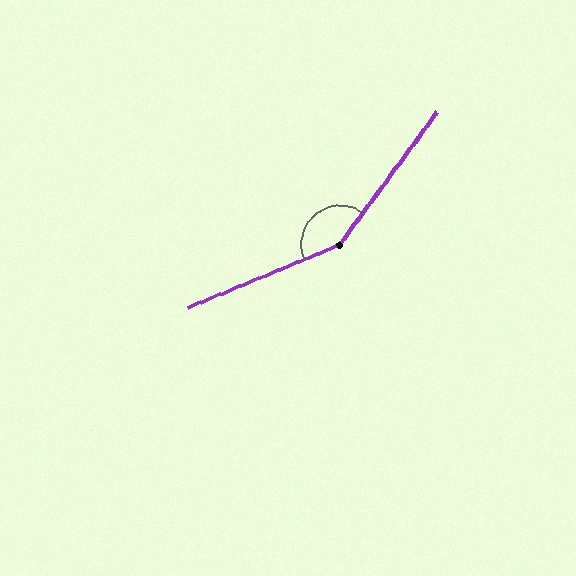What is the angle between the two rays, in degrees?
Approximately 149 degrees.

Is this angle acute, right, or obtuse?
It is obtuse.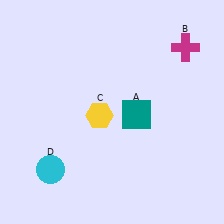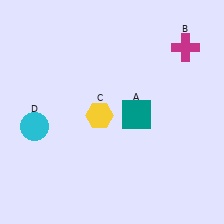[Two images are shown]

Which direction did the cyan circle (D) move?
The cyan circle (D) moved up.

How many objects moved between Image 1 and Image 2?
1 object moved between the two images.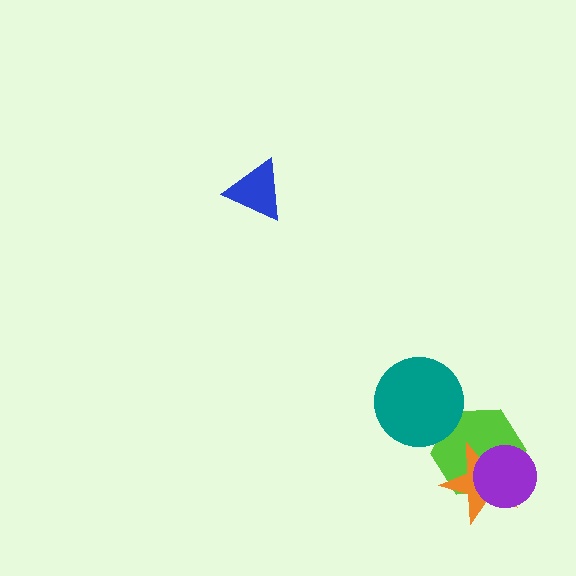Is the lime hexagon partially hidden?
Yes, it is partially covered by another shape.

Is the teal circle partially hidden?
No, no other shape covers it.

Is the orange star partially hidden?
Yes, it is partially covered by another shape.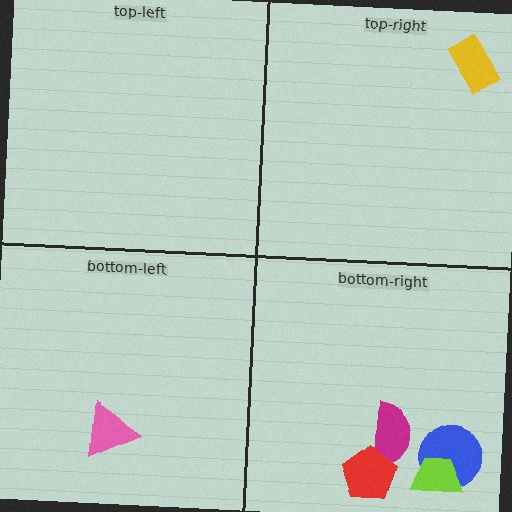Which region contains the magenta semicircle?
The bottom-right region.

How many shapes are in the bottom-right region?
4.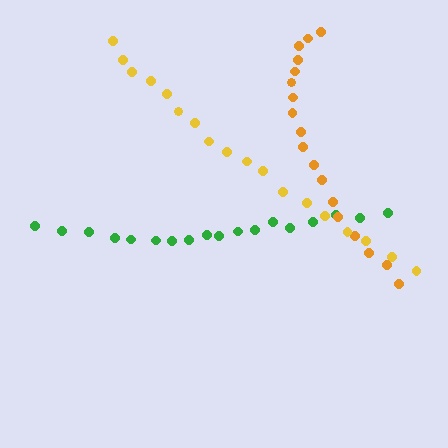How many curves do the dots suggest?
There are 3 distinct paths.